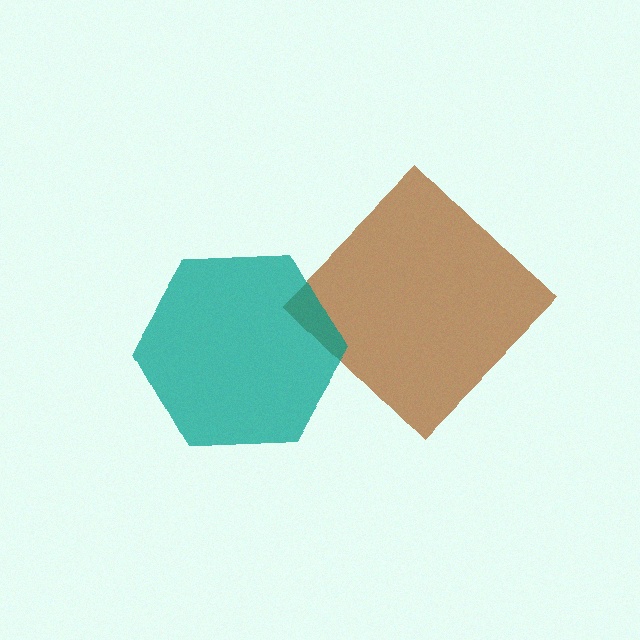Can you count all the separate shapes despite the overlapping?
Yes, there are 2 separate shapes.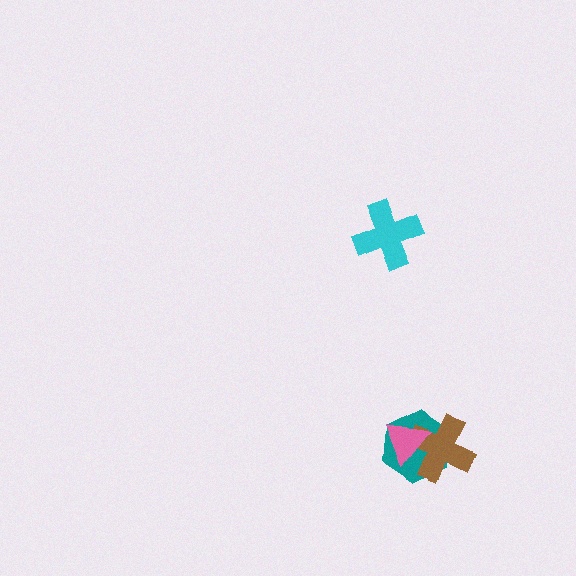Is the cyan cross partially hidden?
No, no other shape covers it.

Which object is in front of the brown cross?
The pink triangle is in front of the brown cross.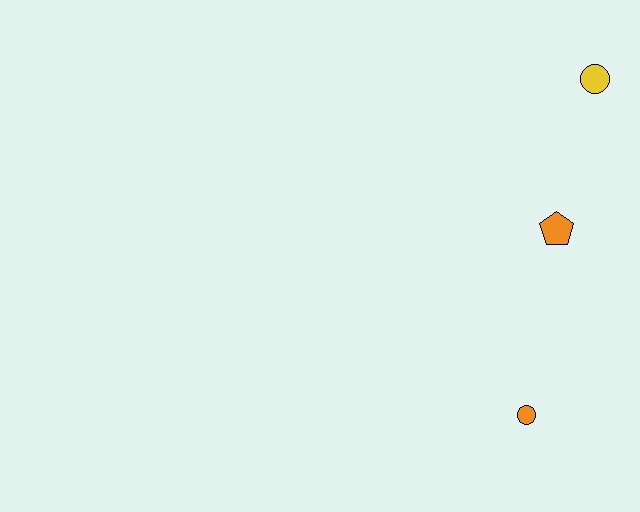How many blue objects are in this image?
There are no blue objects.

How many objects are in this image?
There are 3 objects.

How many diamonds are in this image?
There are no diamonds.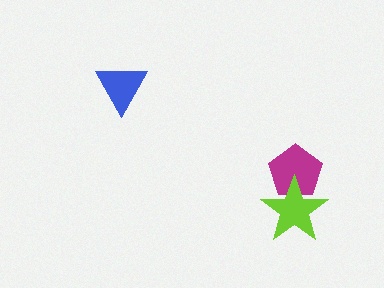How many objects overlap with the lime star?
1 object overlaps with the lime star.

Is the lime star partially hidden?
No, no other shape covers it.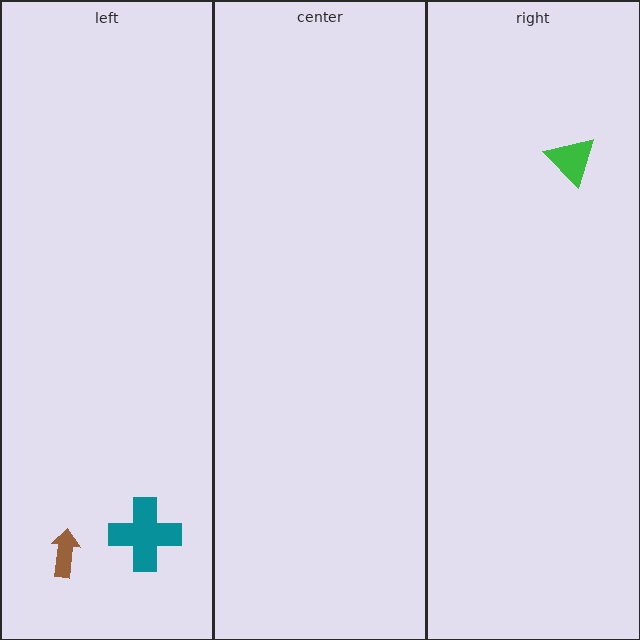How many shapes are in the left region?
2.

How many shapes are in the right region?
1.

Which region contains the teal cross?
The left region.